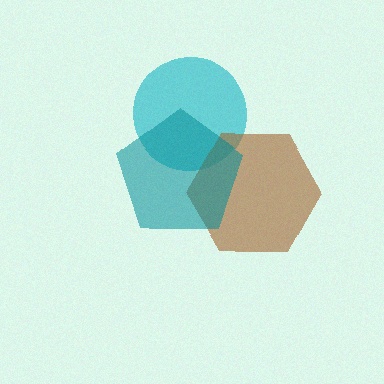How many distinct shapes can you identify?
There are 3 distinct shapes: a cyan circle, a brown hexagon, a teal pentagon.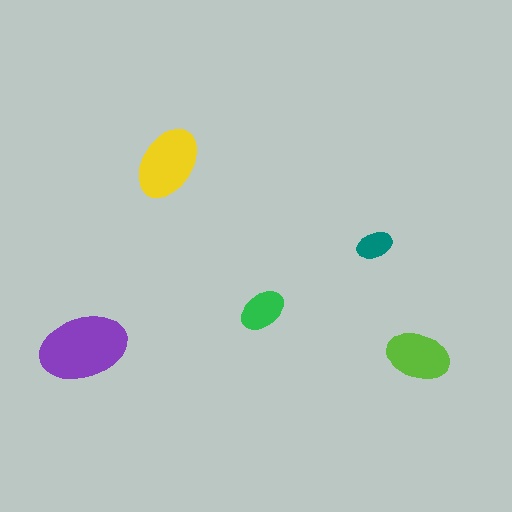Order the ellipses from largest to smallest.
the purple one, the yellow one, the lime one, the green one, the teal one.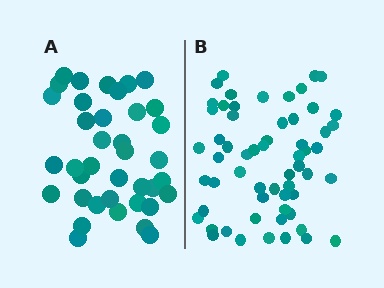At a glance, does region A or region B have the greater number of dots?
Region B (the right region) has more dots.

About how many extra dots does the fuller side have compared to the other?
Region B has approximately 20 more dots than region A.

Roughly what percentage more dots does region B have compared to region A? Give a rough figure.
About 55% more.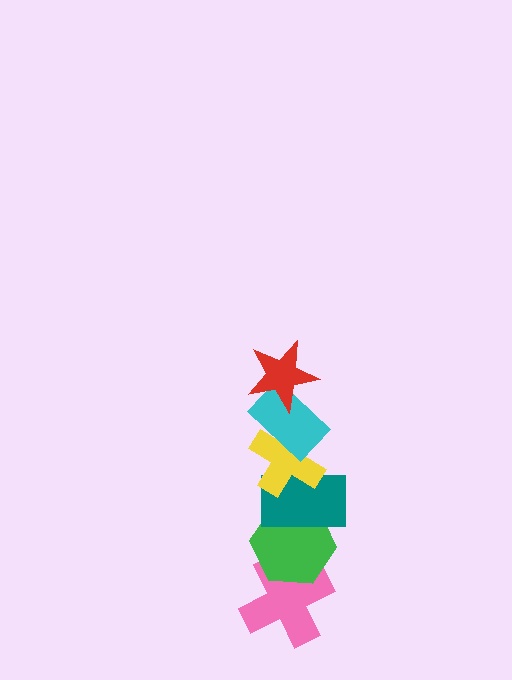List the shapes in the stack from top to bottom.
From top to bottom: the red star, the cyan rectangle, the yellow cross, the teal rectangle, the green hexagon, the pink cross.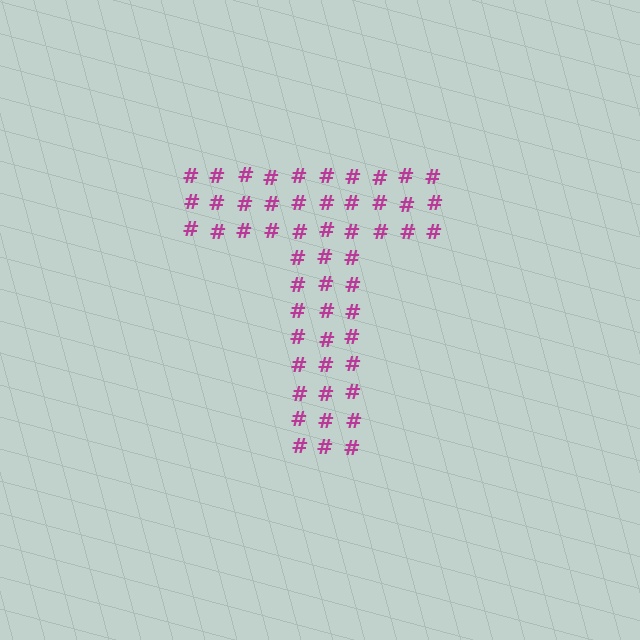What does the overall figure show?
The overall figure shows the letter T.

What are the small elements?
The small elements are hash symbols.